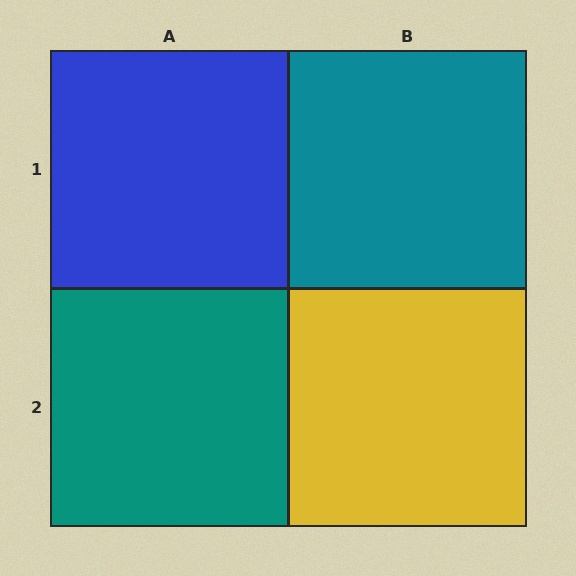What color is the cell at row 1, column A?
Blue.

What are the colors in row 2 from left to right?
Teal, yellow.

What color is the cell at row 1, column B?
Teal.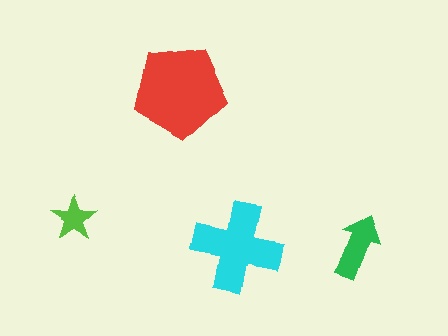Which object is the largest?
The red pentagon.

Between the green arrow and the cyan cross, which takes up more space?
The cyan cross.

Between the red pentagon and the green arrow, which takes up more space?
The red pentagon.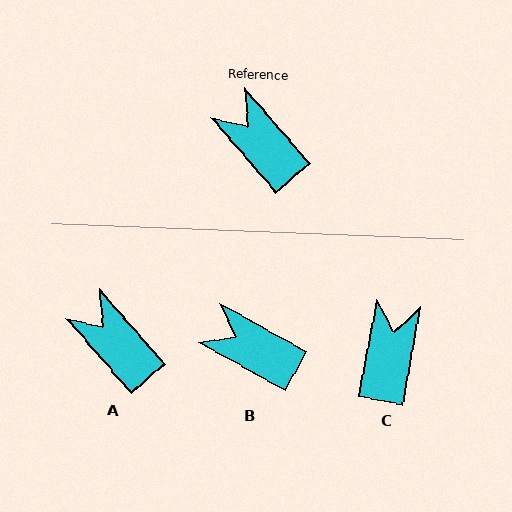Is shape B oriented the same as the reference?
No, it is off by about 20 degrees.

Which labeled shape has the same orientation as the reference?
A.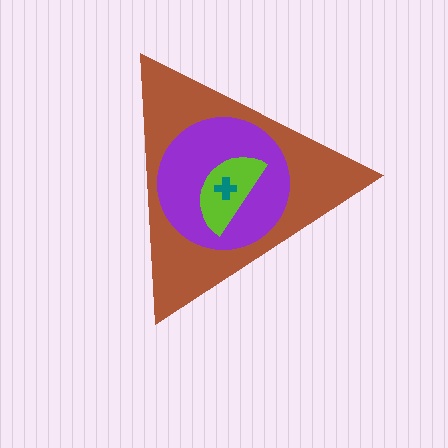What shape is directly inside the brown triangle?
The purple circle.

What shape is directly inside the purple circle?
The lime semicircle.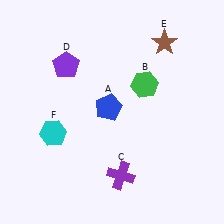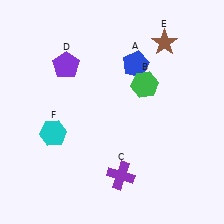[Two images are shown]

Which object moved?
The blue pentagon (A) moved up.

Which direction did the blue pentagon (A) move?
The blue pentagon (A) moved up.